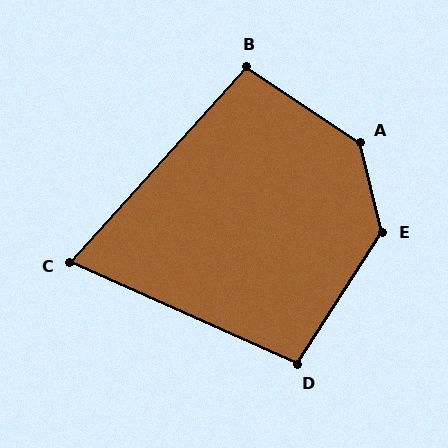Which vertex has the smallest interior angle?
C, at approximately 72 degrees.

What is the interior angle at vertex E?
Approximately 133 degrees (obtuse).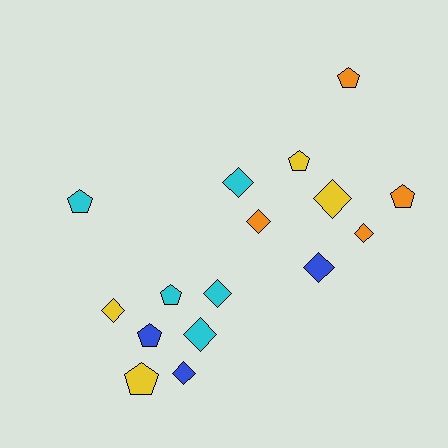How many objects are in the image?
There are 16 objects.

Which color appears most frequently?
Cyan, with 5 objects.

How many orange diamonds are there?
There are 2 orange diamonds.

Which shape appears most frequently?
Diamond, with 9 objects.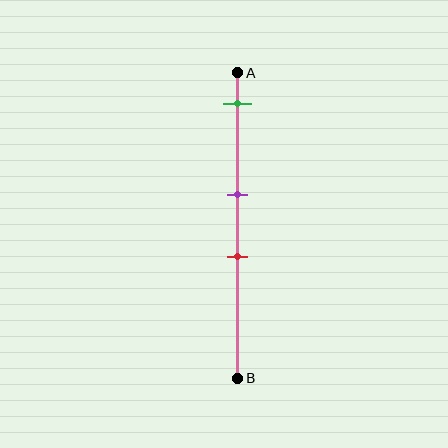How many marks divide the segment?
There are 3 marks dividing the segment.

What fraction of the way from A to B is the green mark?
The green mark is approximately 10% (0.1) of the way from A to B.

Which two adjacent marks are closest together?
The purple and red marks are the closest adjacent pair.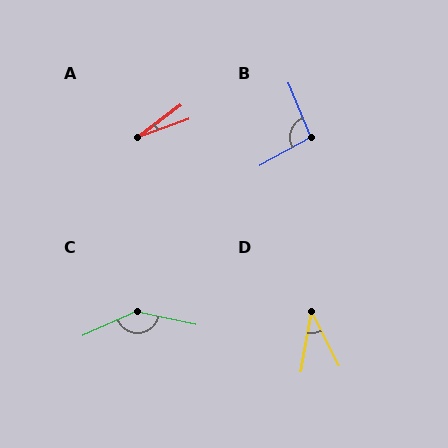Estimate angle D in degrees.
Approximately 36 degrees.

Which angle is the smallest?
A, at approximately 17 degrees.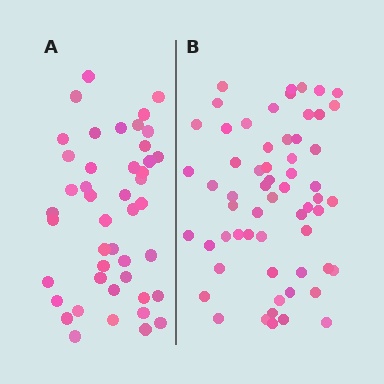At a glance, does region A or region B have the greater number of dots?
Region B (the right region) has more dots.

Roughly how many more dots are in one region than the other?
Region B has approximately 15 more dots than region A.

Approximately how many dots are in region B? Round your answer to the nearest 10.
About 60 dots.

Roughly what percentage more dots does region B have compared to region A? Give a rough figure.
About 35% more.